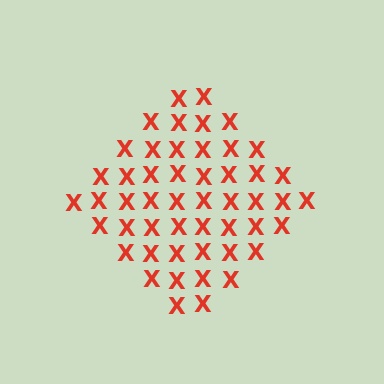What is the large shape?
The large shape is a diamond.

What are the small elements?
The small elements are letter X's.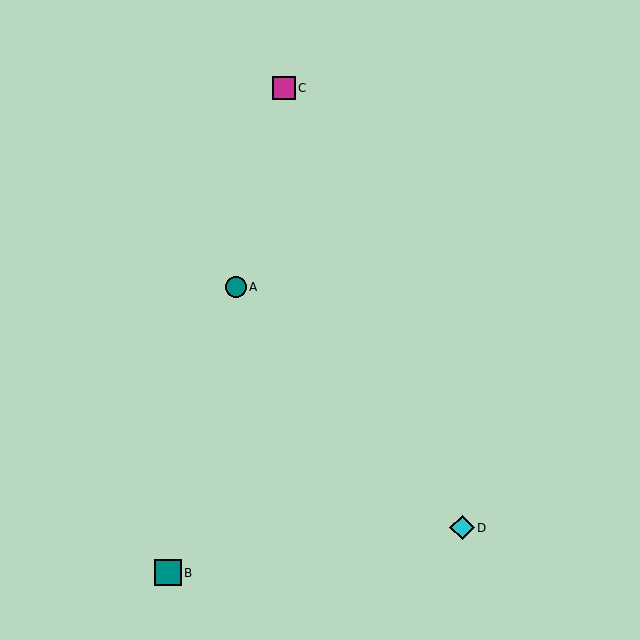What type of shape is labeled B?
Shape B is a teal square.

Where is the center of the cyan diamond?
The center of the cyan diamond is at (462, 528).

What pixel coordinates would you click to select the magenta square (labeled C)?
Click at (284, 88) to select the magenta square C.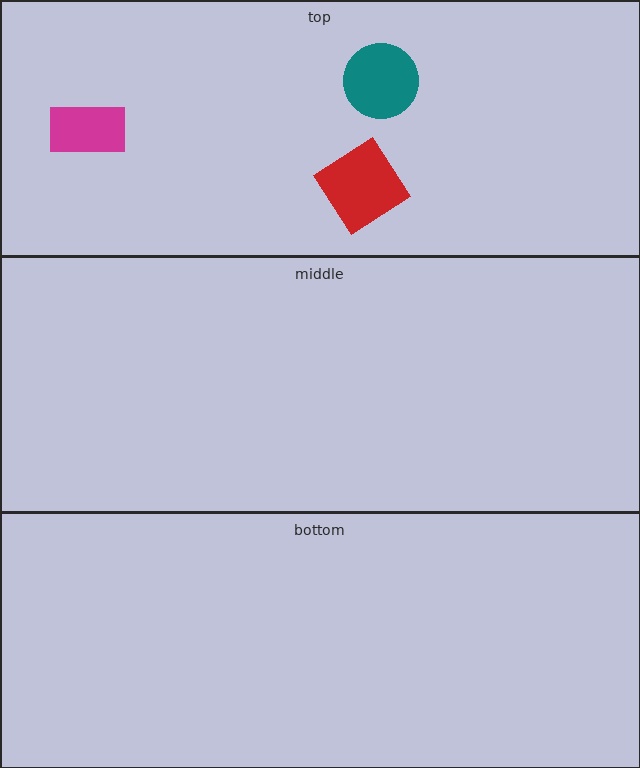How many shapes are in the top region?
3.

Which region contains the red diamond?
The top region.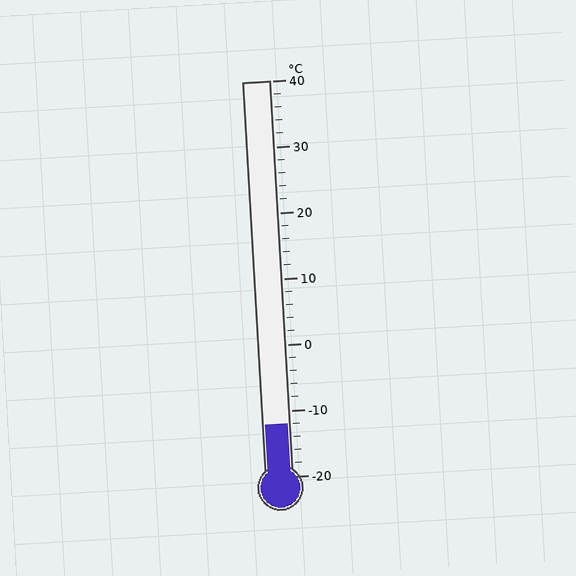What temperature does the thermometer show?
The thermometer shows approximately -12°C.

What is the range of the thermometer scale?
The thermometer scale ranges from -20°C to 40°C.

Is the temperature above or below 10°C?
The temperature is below 10°C.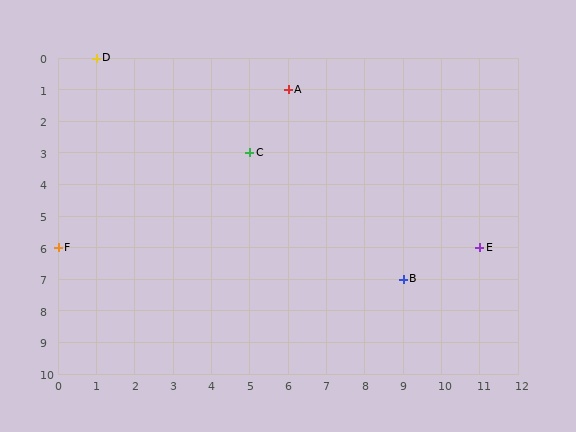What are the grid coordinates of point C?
Point C is at grid coordinates (5, 3).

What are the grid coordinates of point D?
Point D is at grid coordinates (1, 0).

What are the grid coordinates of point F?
Point F is at grid coordinates (0, 6).